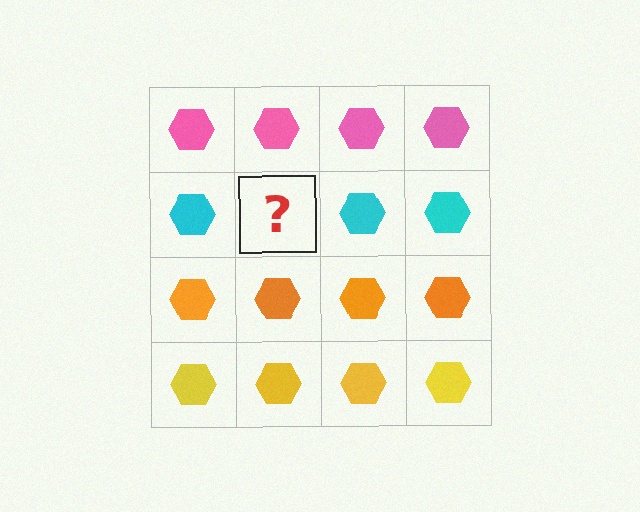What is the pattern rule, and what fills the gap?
The rule is that each row has a consistent color. The gap should be filled with a cyan hexagon.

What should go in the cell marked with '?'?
The missing cell should contain a cyan hexagon.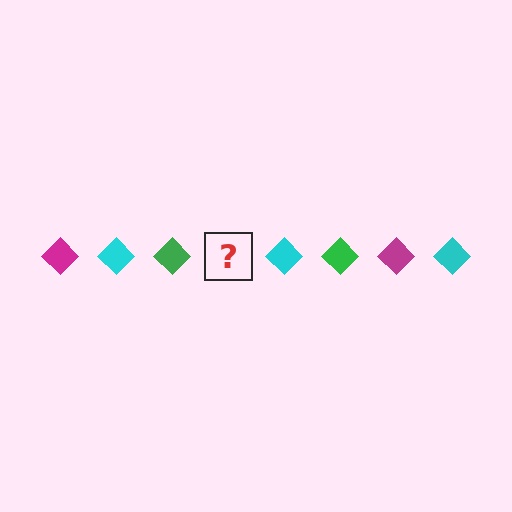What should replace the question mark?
The question mark should be replaced with a magenta diamond.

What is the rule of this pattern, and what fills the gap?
The rule is that the pattern cycles through magenta, cyan, green diamonds. The gap should be filled with a magenta diamond.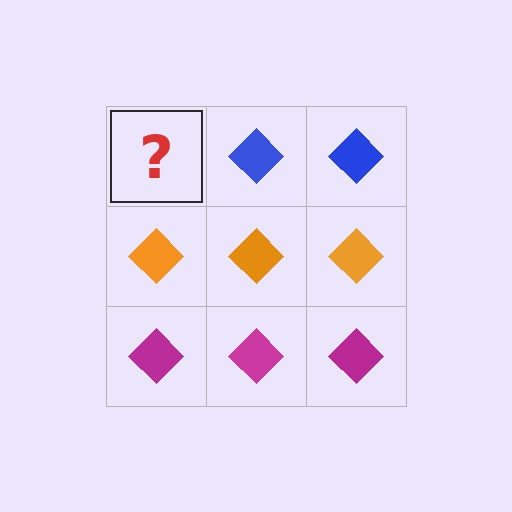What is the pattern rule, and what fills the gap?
The rule is that each row has a consistent color. The gap should be filled with a blue diamond.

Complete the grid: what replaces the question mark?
The question mark should be replaced with a blue diamond.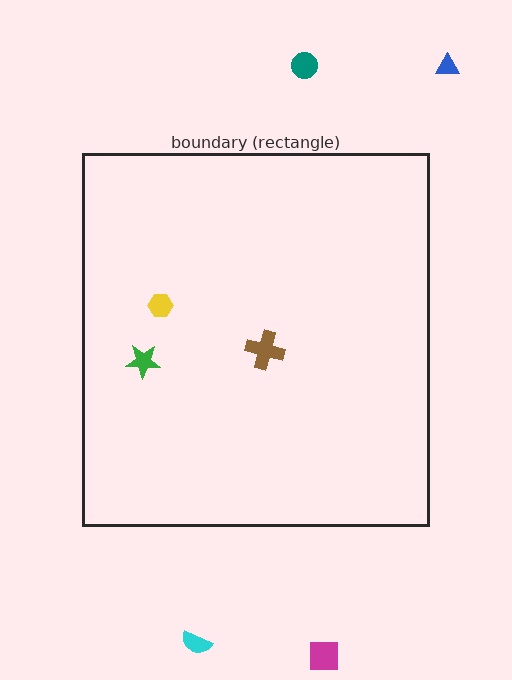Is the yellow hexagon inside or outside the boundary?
Inside.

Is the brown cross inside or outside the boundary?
Inside.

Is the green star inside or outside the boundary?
Inside.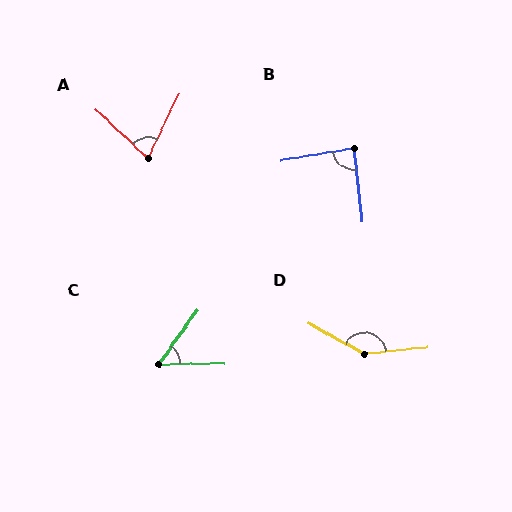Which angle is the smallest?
C, at approximately 54 degrees.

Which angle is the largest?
D, at approximately 145 degrees.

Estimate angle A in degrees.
Approximately 72 degrees.